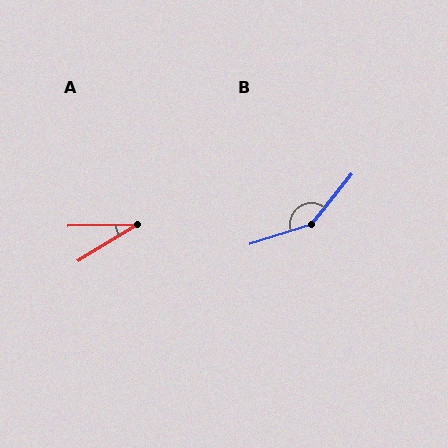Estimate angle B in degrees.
Approximately 146 degrees.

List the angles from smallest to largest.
A (30°), B (146°).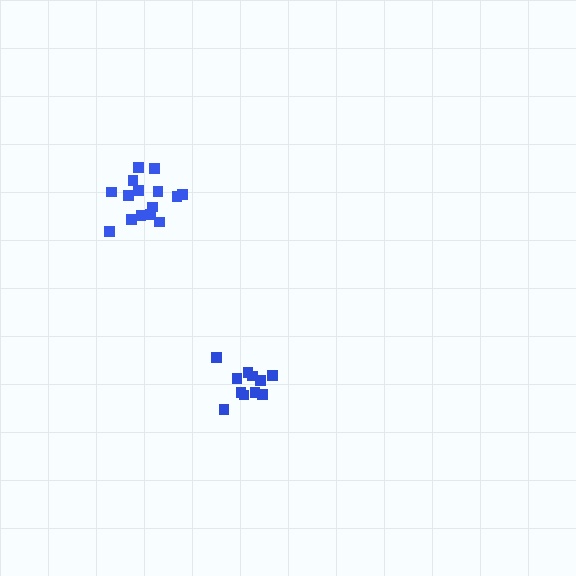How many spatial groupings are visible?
There are 2 spatial groupings.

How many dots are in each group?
Group 1: 11 dots, Group 2: 15 dots (26 total).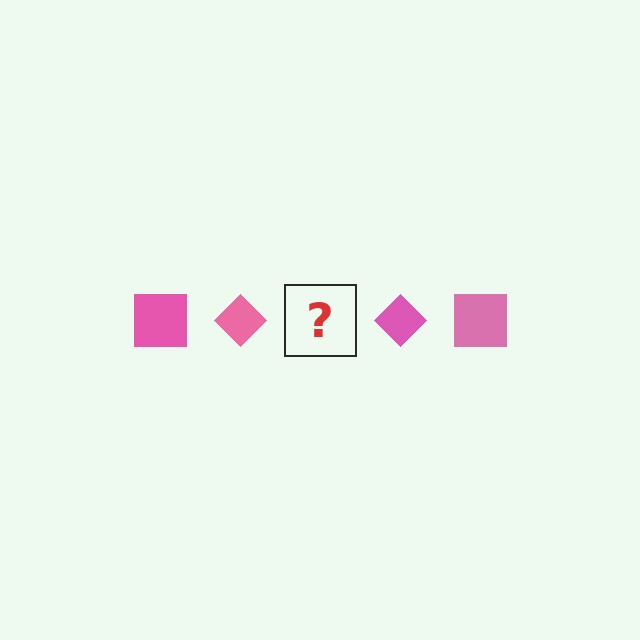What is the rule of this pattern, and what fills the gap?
The rule is that the pattern cycles through square, diamond shapes in pink. The gap should be filled with a pink square.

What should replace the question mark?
The question mark should be replaced with a pink square.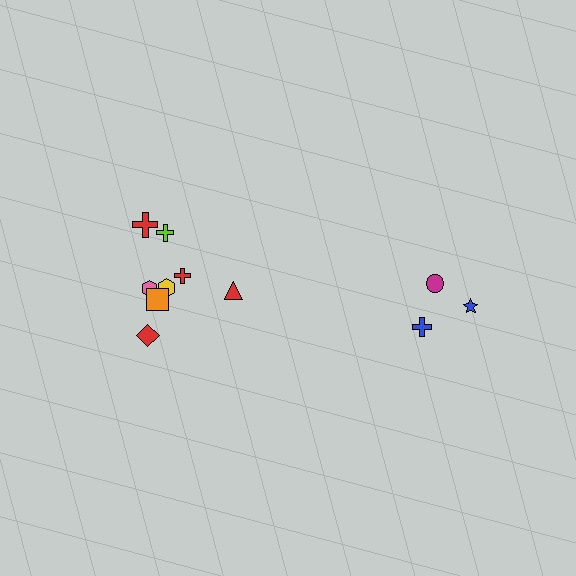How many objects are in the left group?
There are 8 objects.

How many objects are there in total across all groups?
There are 11 objects.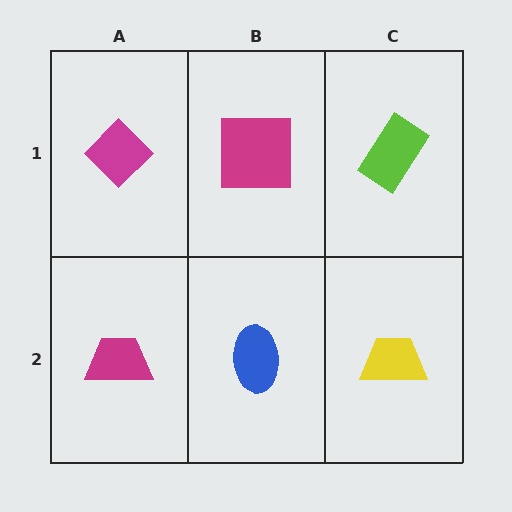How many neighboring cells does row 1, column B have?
3.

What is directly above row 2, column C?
A lime rectangle.